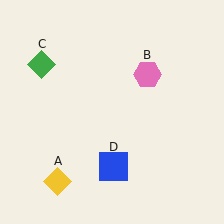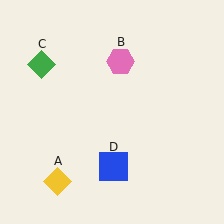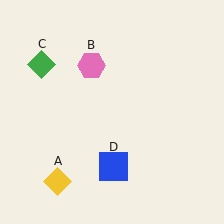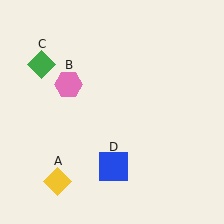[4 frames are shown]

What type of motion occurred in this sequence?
The pink hexagon (object B) rotated counterclockwise around the center of the scene.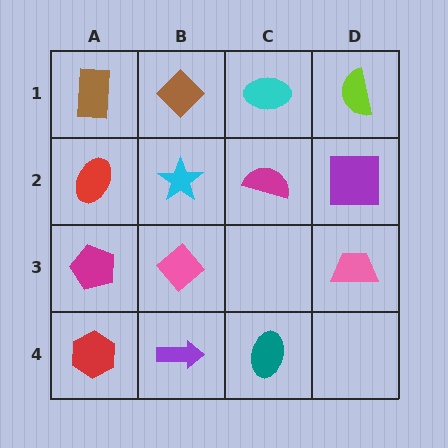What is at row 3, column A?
A magenta pentagon.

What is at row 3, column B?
A pink diamond.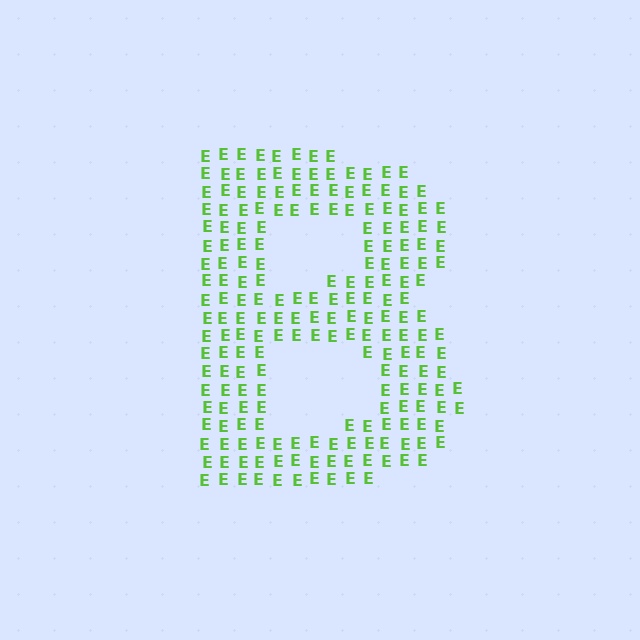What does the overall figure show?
The overall figure shows the letter B.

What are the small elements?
The small elements are letter E's.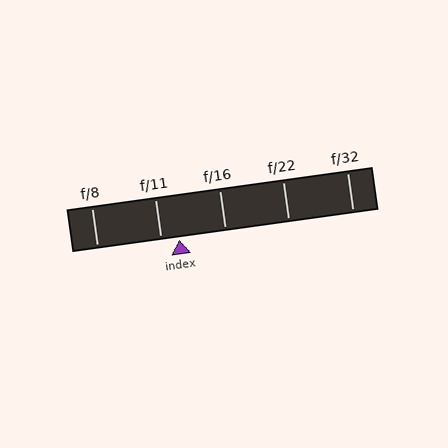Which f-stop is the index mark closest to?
The index mark is closest to f/11.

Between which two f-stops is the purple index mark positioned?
The index mark is between f/11 and f/16.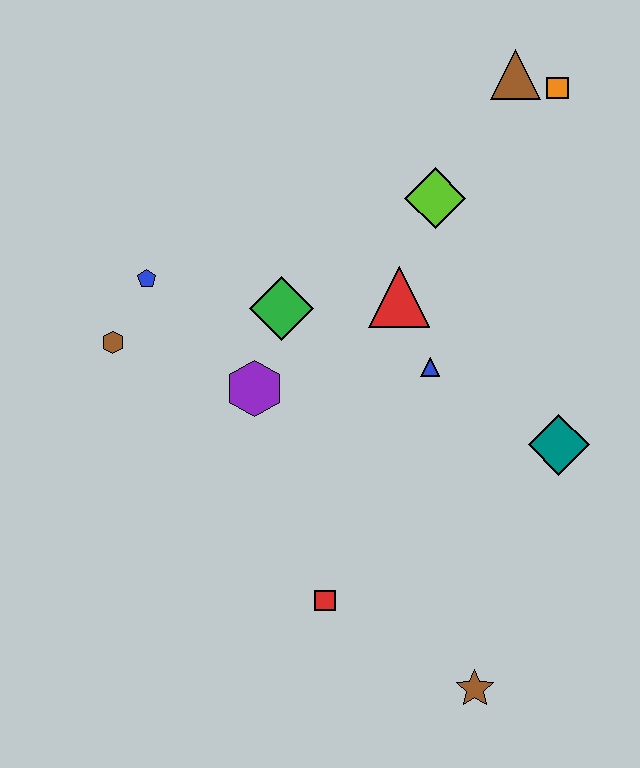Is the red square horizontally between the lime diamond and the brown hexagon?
Yes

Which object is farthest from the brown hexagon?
The orange square is farthest from the brown hexagon.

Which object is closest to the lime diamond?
The red triangle is closest to the lime diamond.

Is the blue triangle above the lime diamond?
No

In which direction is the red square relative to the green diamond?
The red square is below the green diamond.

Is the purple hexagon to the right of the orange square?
No